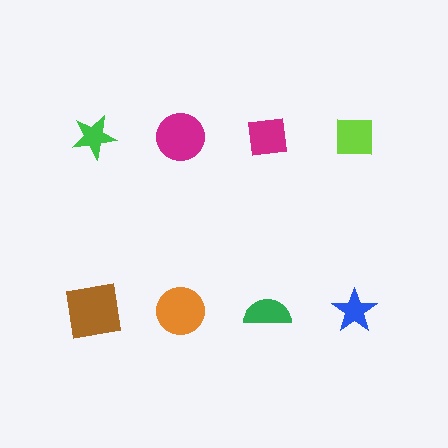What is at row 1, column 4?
A lime square.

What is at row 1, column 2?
A magenta circle.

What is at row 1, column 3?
A magenta square.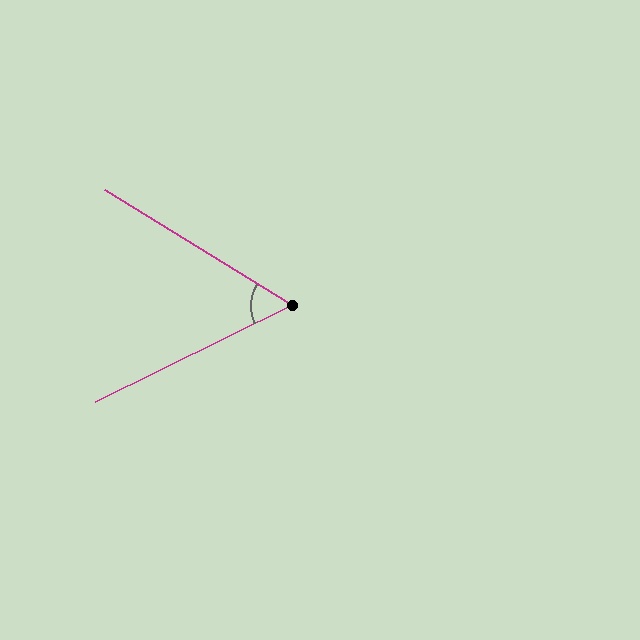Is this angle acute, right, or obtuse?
It is acute.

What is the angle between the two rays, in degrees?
Approximately 58 degrees.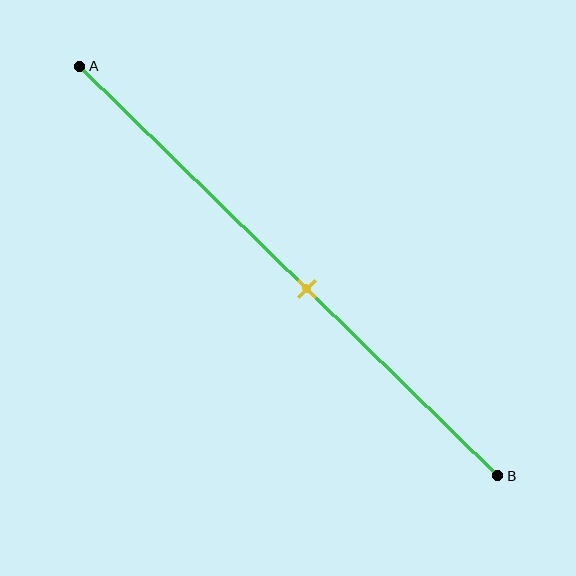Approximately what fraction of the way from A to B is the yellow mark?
The yellow mark is approximately 55% of the way from A to B.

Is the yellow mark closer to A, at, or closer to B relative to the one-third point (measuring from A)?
The yellow mark is closer to point B than the one-third point of segment AB.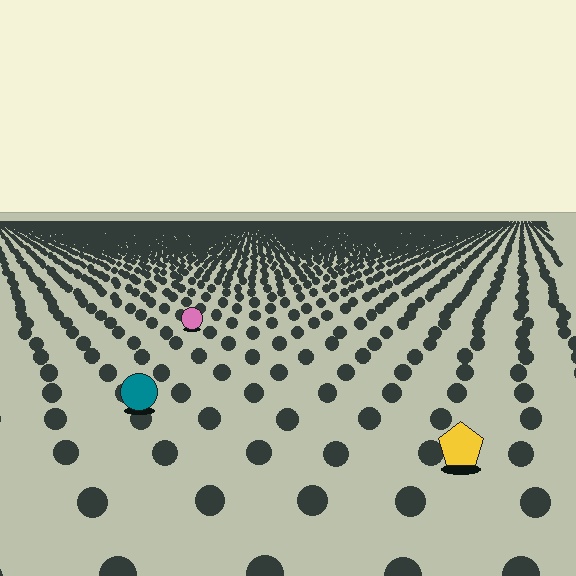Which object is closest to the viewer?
The yellow pentagon is closest. The texture marks near it are larger and more spread out.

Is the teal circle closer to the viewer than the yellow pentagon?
No. The yellow pentagon is closer — you can tell from the texture gradient: the ground texture is coarser near it.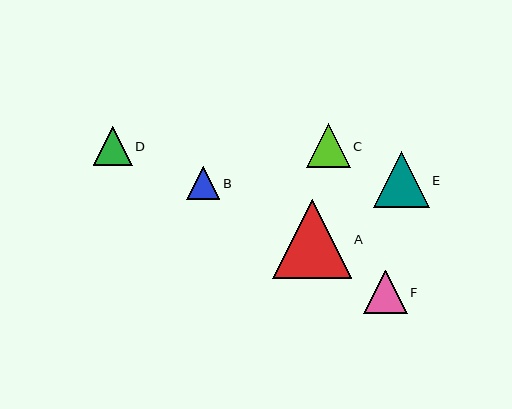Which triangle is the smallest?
Triangle B is the smallest with a size of approximately 33 pixels.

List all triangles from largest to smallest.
From largest to smallest: A, E, C, F, D, B.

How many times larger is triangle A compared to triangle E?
Triangle A is approximately 1.4 times the size of triangle E.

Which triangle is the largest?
Triangle A is the largest with a size of approximately 79 pixels.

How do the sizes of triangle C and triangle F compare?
Triangle C and triangle F are approximately the same size.